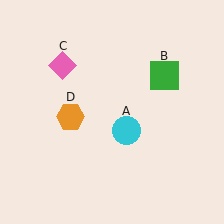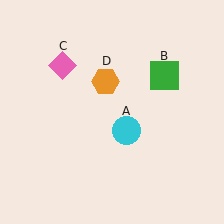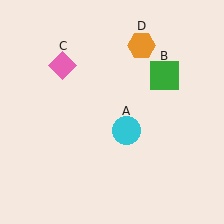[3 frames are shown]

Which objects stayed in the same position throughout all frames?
Cyan circle (object A) and green square (object B) and pink diamond (object C) remained stationary.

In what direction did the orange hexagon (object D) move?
The orange hexagon (object D) moved up and to the right.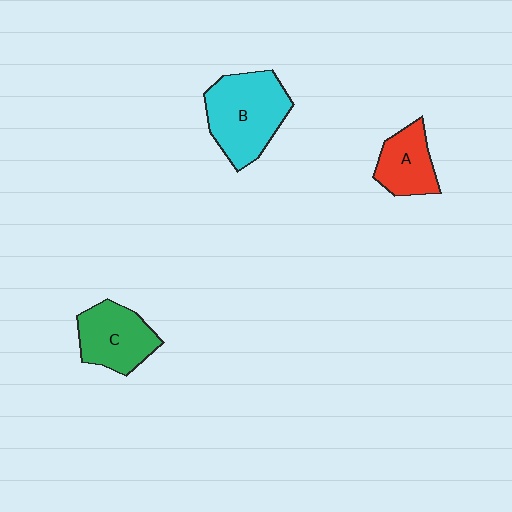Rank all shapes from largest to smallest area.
From largest to smallest: B (cyan), C (green), A (red).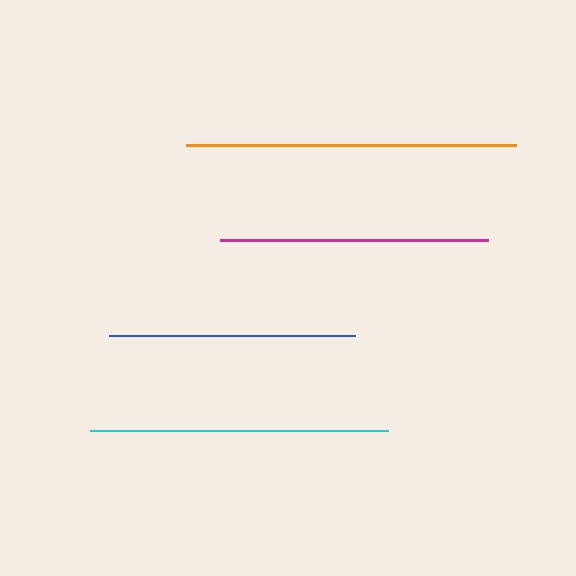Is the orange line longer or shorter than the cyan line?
The orange line is longer than the cyan line.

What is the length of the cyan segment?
The cyan segment is approximately 298 pixels long.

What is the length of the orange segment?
The orange segment is approximately 330 pixels long.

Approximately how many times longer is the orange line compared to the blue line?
The orange line is approximately 1.3 times the length of the blue line.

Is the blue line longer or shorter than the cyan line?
The cyan line is longer than the blue line.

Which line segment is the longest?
The orange line is the longest at approximately 330 pixels.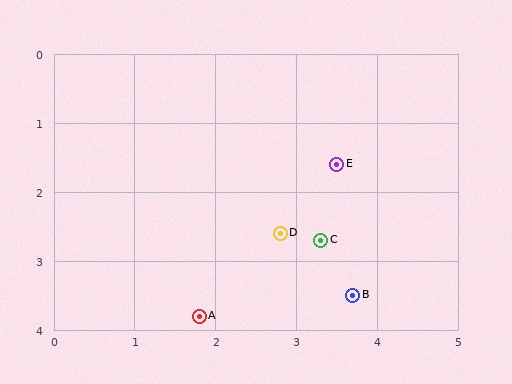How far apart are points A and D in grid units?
Points A and D are about 1.6 grid units apart.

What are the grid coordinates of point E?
Point E is at approximately (3.5, 1.6).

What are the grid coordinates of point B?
Point B is at approximately (3.7, 3.5).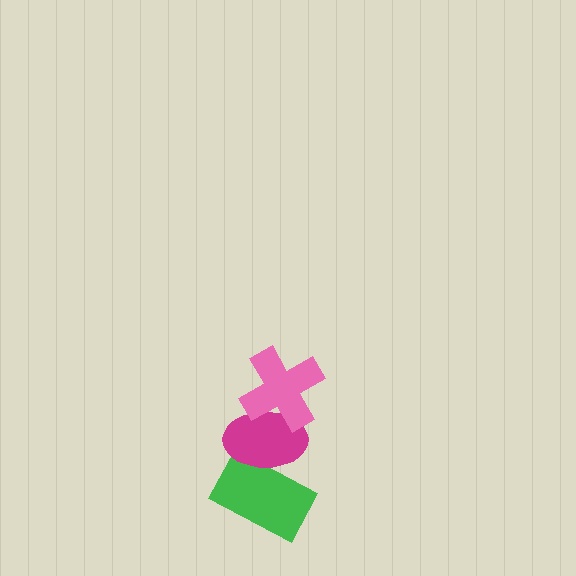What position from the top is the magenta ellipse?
The magenta ellipse is 2nd from the top.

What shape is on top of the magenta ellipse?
The pink cross is on top of the magenta ellipse.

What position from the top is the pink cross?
The pink cross is 1st from the top.